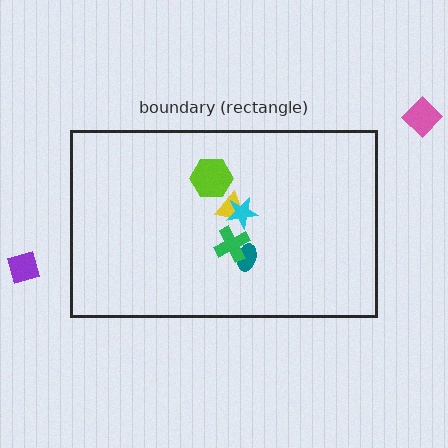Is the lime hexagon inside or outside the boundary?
Inside.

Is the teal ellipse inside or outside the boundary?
Inside.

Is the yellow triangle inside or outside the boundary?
Inside.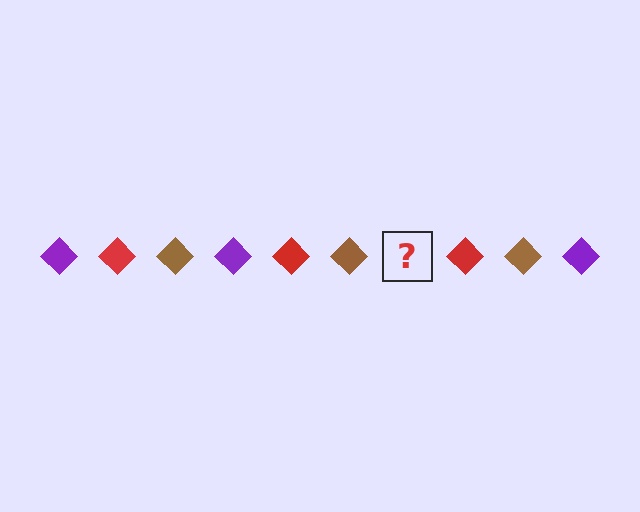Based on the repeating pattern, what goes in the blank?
The blank should be a purple diamond.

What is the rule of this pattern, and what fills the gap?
The rule is that the pattern cycles through purple, red, brown diamonds. The gap should be filled with a purple diamond.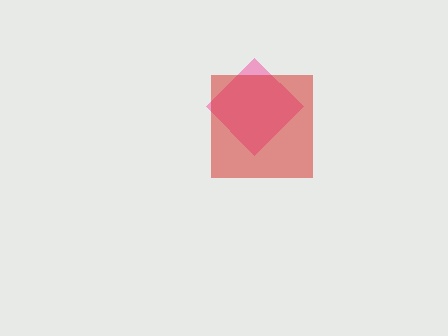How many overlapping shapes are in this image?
There are 2 overlapping shapes in the image.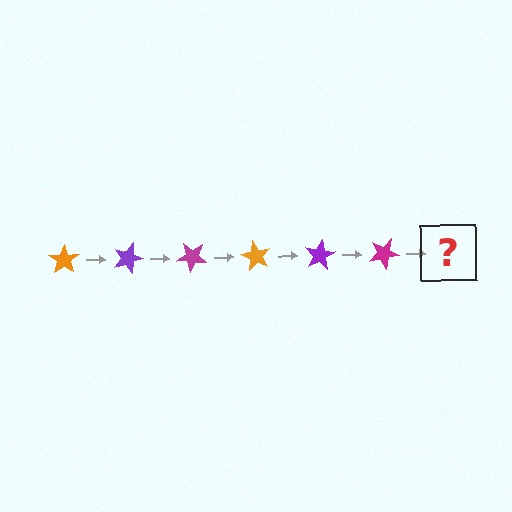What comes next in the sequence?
The next element should be an orange star, rotated 120 degrees from the start.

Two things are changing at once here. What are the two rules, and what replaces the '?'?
The two rules are that it rotates 20 degrees each step and the color cycles through orange, purple, and magenta. The '?' should be an orange star, rotated 120 degrees from the start.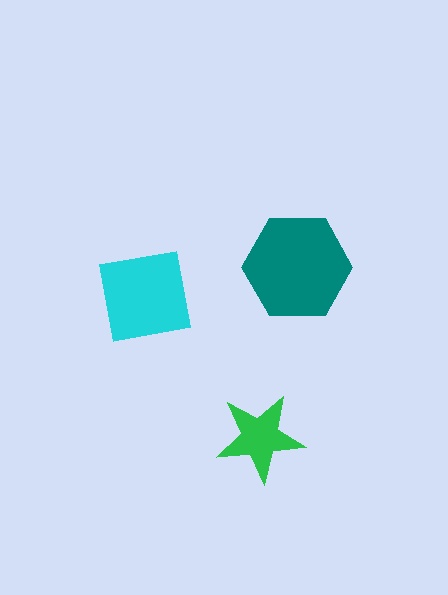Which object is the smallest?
The green star.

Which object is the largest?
The teal hexagon.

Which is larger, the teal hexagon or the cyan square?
The teal hexagon.